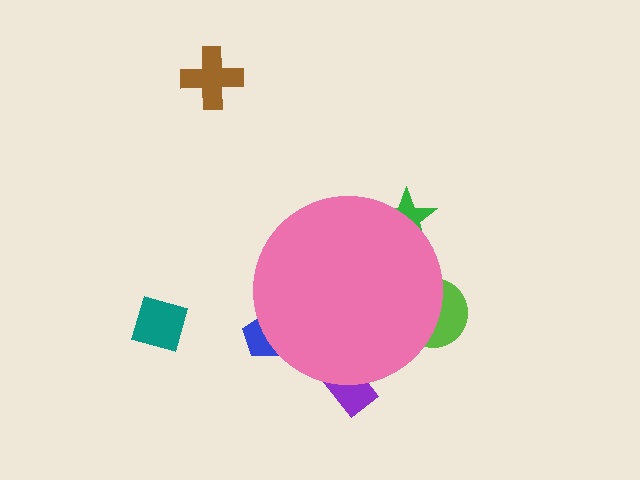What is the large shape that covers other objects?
A pink circle.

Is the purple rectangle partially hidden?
Yes, the purple rectangle is partially hidden behind the pink circle.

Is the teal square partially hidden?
No, the teal square is fully visible.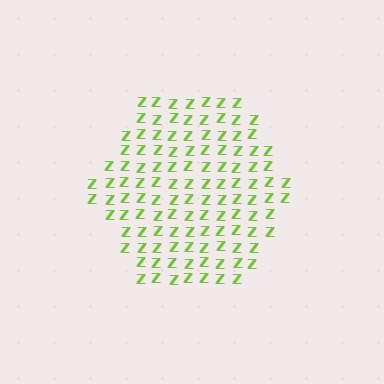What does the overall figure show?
The overall figure shows a hexagon.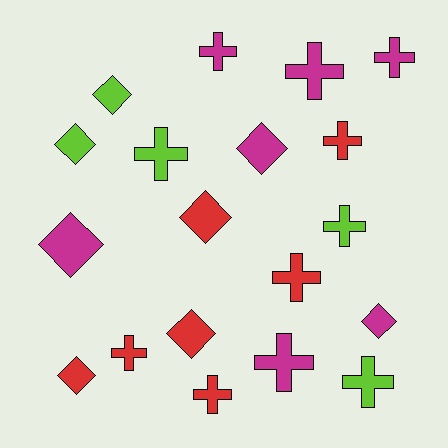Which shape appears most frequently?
Cross, with 11 objects.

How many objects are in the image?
There are 19 objects.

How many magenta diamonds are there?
There are 3 magenta diamonds.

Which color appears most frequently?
Red, with 7 objects.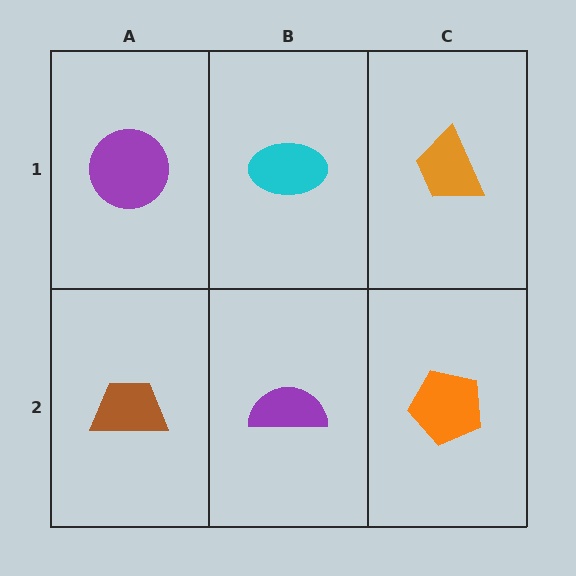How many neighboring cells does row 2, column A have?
2.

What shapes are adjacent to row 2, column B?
A cyan ellipse (row 1, column B), a brown trapezoid (row 2, column A), an orange pentagon (row 2, column C).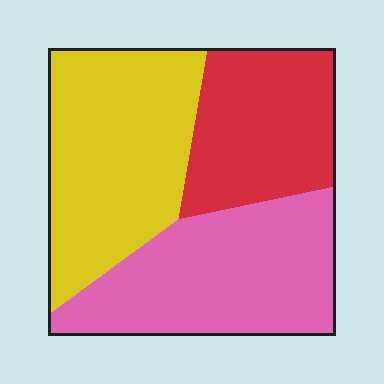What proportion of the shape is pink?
Pink takes up about three eighths (3/8) of the shape.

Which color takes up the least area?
Red, at roughly 25%.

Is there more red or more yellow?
Yellow.